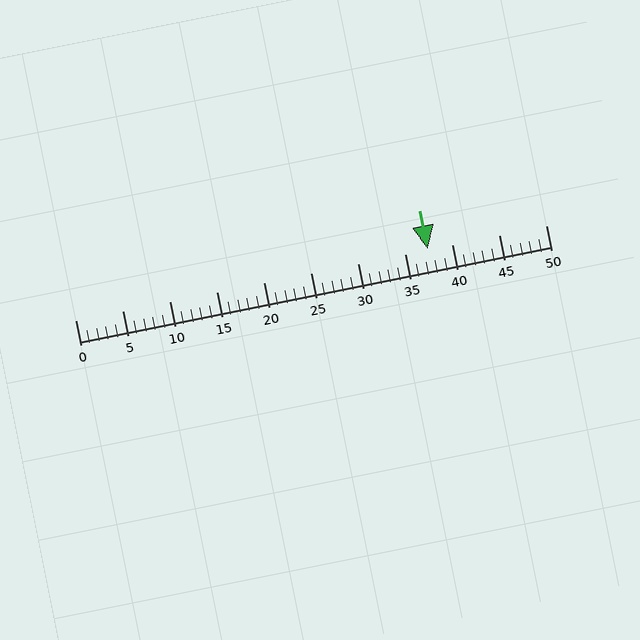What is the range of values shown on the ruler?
The ruler shows values from 0 to 50.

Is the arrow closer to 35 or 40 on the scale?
The arrow is closer to 35.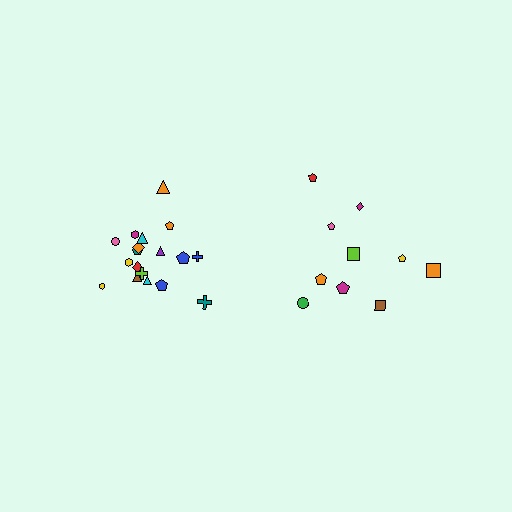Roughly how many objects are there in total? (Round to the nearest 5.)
Roughly 30 objects in total.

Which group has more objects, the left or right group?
The left group.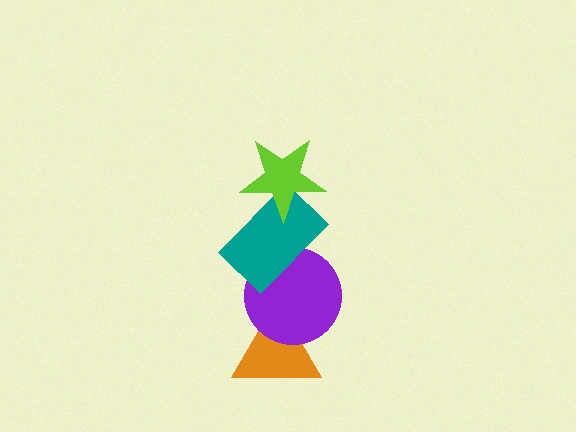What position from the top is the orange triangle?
The orange triangle is 4th from the top.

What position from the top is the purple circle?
The purple circle is 3rd from the top.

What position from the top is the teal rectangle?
The teal rectangle is 2nd from the top.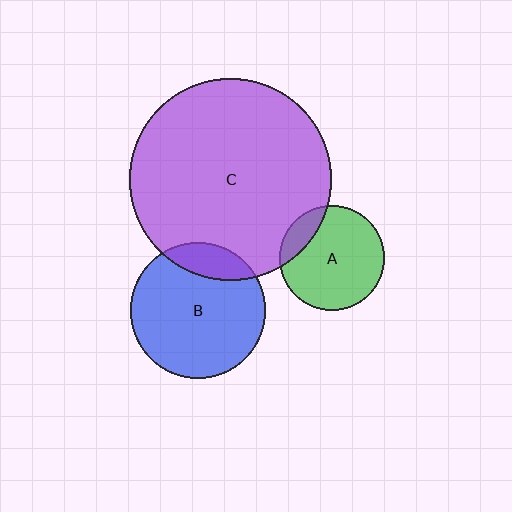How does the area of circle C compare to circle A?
Approximately 3.7 times.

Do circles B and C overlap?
Yes.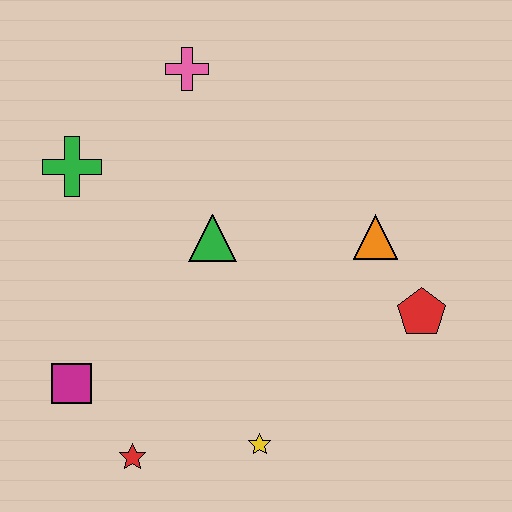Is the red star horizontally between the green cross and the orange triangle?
Yes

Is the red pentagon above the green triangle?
No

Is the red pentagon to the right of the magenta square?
Yes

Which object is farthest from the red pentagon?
The green cross is farthest from the red pentagon.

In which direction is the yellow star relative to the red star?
The yellow star is to the right of the red star.